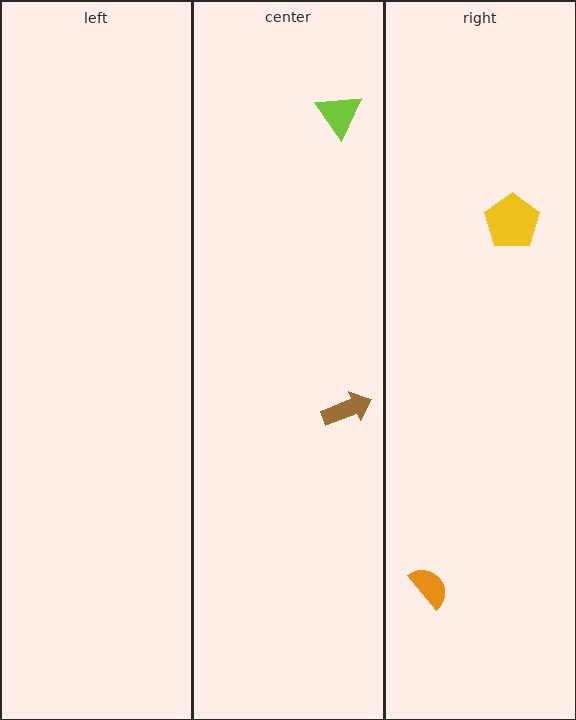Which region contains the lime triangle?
The center region.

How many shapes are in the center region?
2.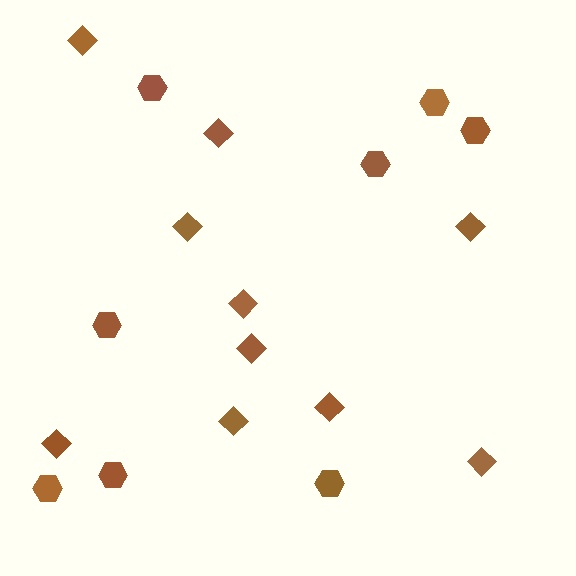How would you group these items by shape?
There are 2 groups: one group of diamonds (10) and one group of hexagons (8).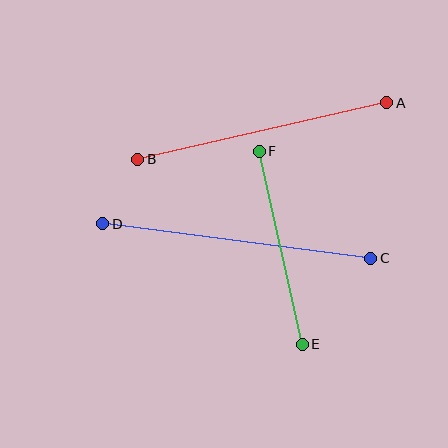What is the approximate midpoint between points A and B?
The midpoint is at approximately (262, 131) pixels.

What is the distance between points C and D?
The distance is approximately 270 pixels.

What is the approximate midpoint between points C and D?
The midpoint is at approximately (237, 241) pixels.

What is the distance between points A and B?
The distance is approximately 255 pixels.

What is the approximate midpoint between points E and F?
The midpoint is at approximately (281, 248) pixels.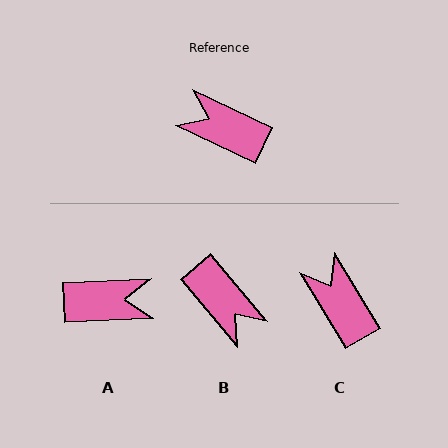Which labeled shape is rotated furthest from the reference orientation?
B, about 156 degrees away.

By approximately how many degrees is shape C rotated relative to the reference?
Approximately 33 degrees clockwise.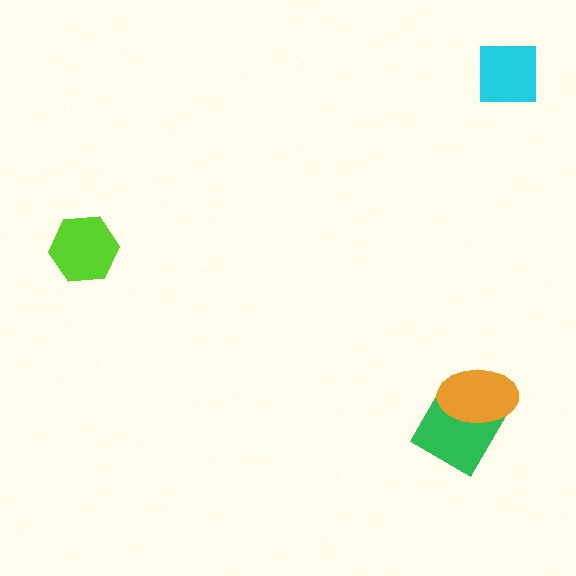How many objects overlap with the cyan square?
0 objects overlap with the cyan square.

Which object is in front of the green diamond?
The orange ellipse is in front of the green diamond.